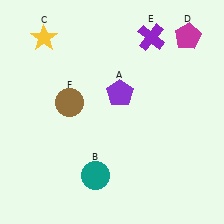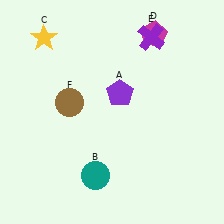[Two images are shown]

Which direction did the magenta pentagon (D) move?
The magenta pentagon (D) moved left.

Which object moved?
The magenta pentagon (D) moved left.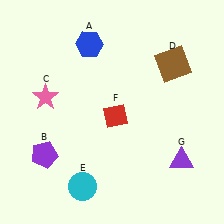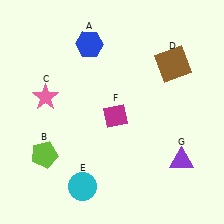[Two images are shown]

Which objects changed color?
B changed from purple to lime. F changed from red to magenta.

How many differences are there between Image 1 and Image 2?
There are 2 differences between the two images.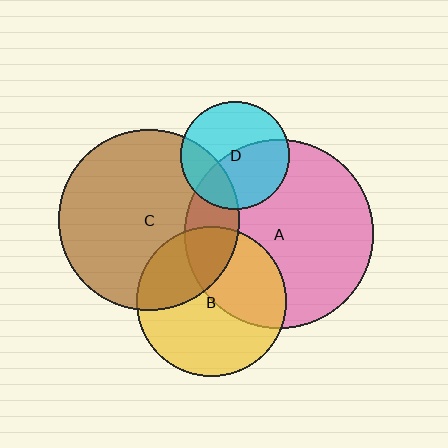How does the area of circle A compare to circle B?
Approximately 1.6 times.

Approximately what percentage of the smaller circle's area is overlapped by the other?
Approximately 30%.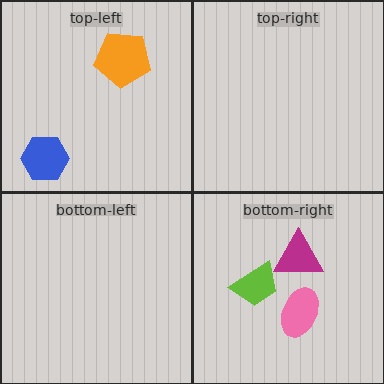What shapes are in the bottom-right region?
The pink ellipse, the lime trapezoid, the magenta triangle.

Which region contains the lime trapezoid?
The bottom-right region.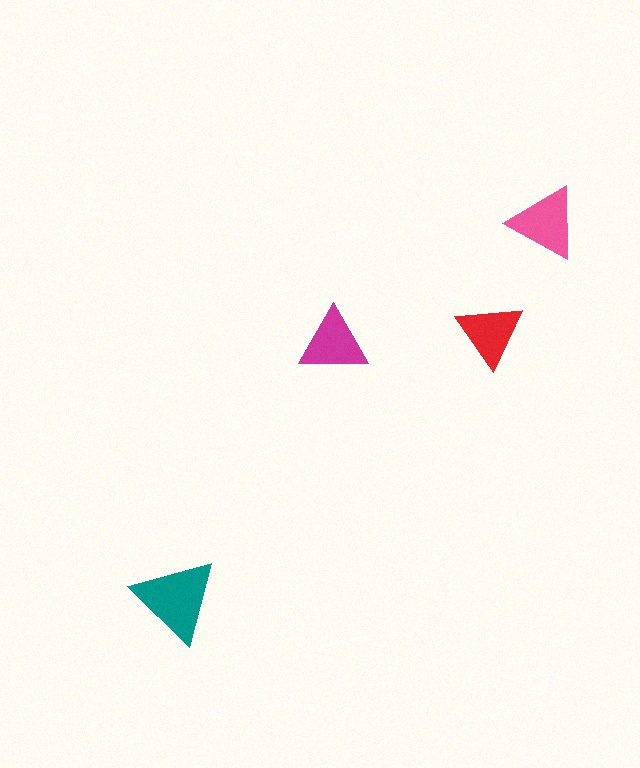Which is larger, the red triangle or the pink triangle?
The pink one.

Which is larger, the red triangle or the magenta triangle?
The magenta one.